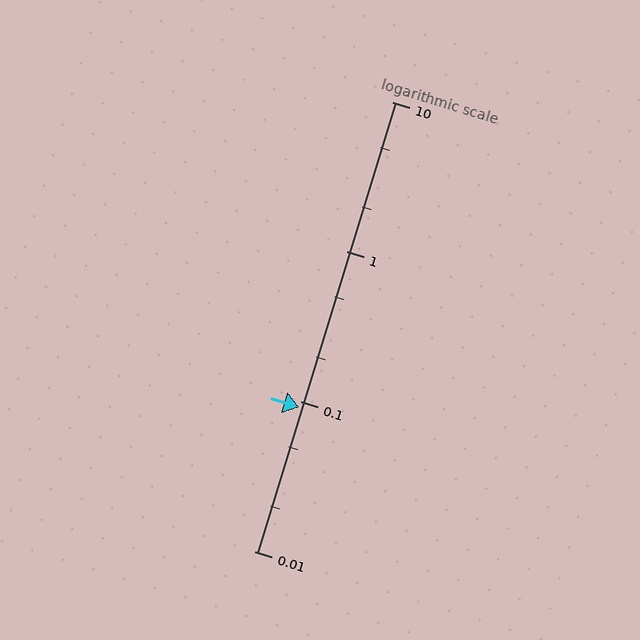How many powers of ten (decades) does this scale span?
The scale spans 3 decades, from 0.01 to 10.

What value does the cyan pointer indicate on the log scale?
The pointer indicates approximately 0.092.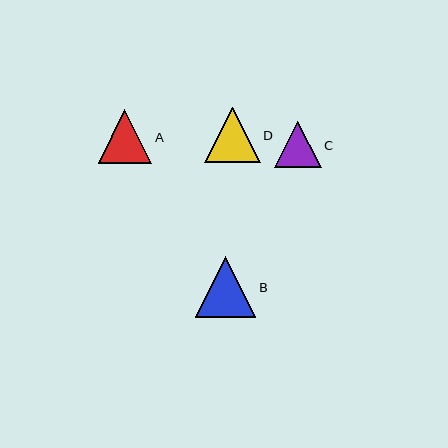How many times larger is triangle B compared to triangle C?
Triangle B is approximately 1.3 times the size of triangle C.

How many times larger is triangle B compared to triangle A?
Triangle B is approximately 1.1 times the size of triangle A.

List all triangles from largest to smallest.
From largest to smallest: B, D, A, C.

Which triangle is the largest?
Triangle B is the largest with a size of approximately 61 pixels.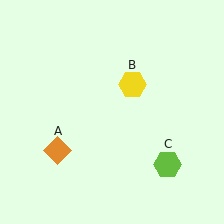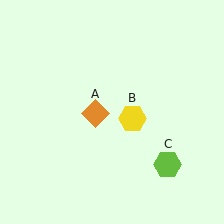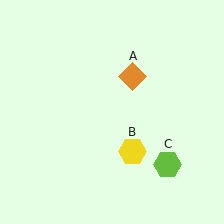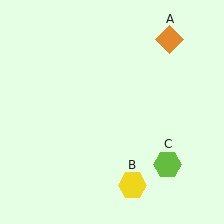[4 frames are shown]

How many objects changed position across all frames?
2 objects changed position: orange diamond (object A), yellow hexagon (object B).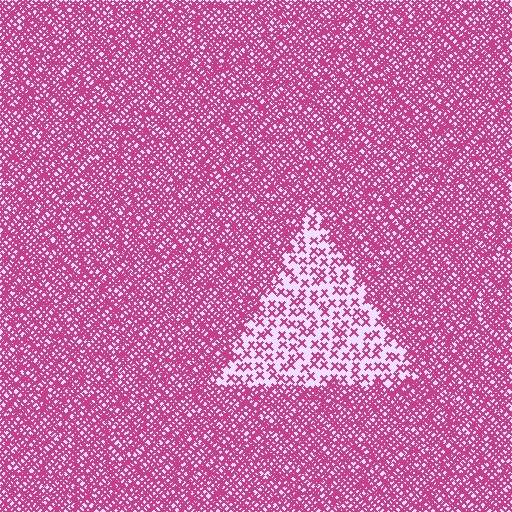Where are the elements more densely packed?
The elements are more densely packed outside the triangle boundary.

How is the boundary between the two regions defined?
The boundary is defined by a change in element density (approximately 2.8x ratio). All elements are the same color, size, and shape.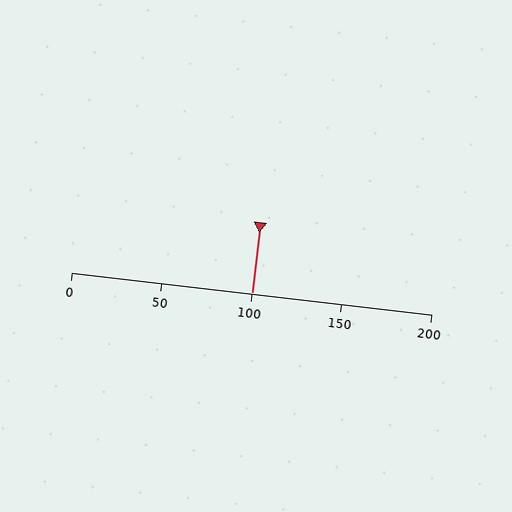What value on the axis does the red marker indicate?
The marker indicates approximately 100.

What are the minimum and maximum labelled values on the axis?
The axis runs from 0 to 200.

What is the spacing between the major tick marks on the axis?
The major ticks are spaced 50 apart.